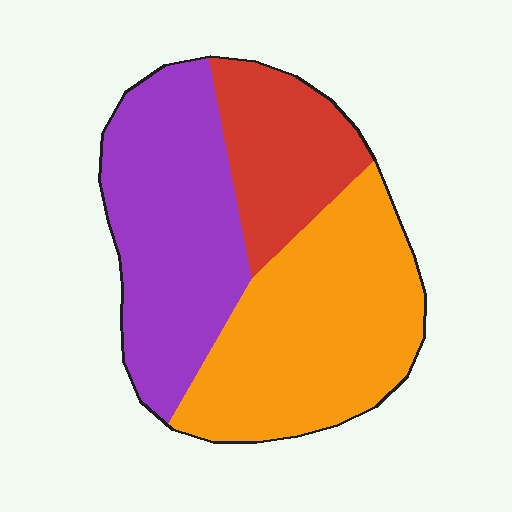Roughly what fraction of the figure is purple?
Purple takes up between a quarter and a half of the figure.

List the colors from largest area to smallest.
From largest to smallest: orange, purple, red.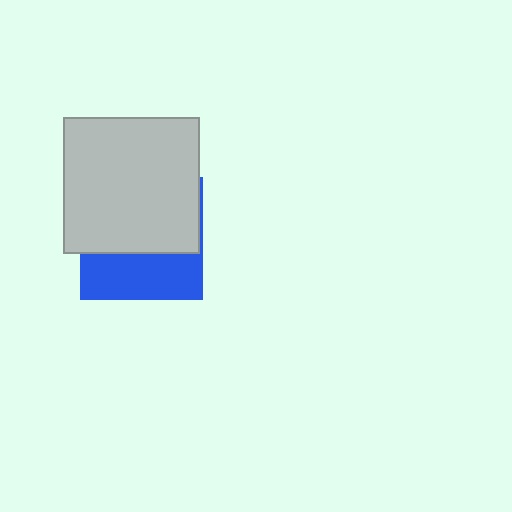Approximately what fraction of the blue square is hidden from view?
Roughly 60% of the blue square is hidden behind the light gray square.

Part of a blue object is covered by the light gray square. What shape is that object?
It is a square.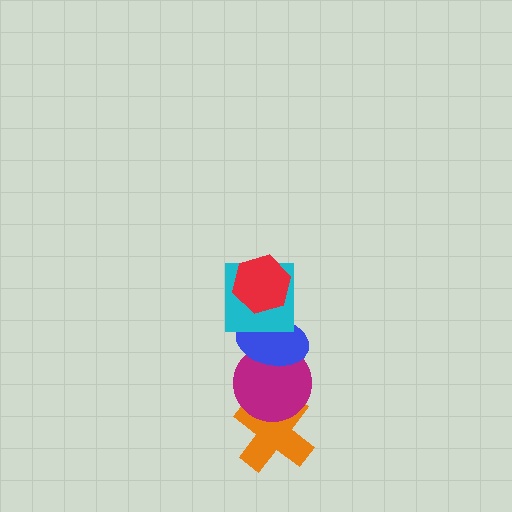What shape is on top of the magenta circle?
The blue ellipse is on top of the magenta circle.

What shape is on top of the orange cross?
The magenta circle is on top of the orange cross.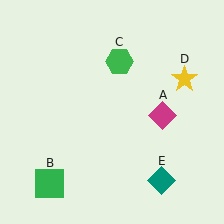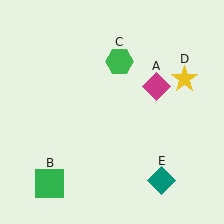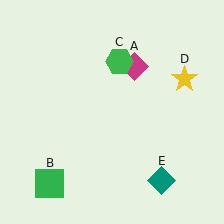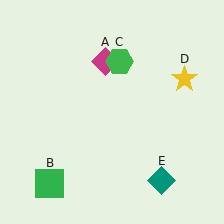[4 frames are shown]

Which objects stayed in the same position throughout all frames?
Green square (object B) and green hexagon (object C) and yellow star (object D) and teal diamond (object E) remained stationary.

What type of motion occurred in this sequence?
The magenta diamond (object A) rotated counterclockwise around the center of the scene.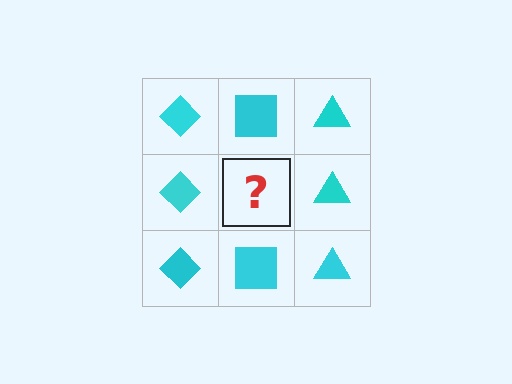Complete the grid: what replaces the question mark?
The question mark should be replaced with a cyan square.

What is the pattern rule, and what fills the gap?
The rule is that each column has a consistent shape. The gap should be filled with a cyan square.